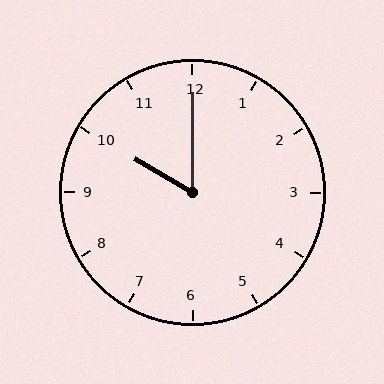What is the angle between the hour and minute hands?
Approximately 60 degrees.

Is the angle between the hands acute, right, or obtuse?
It is acute.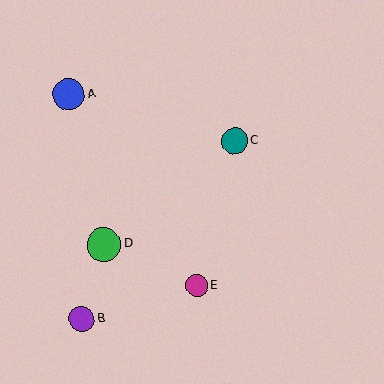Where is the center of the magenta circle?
The center of the magenta circle is at (197, 286).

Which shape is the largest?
The green circle (labeled D) is the largest.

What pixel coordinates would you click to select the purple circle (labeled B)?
Click at (82, 319) to select the purple circle B.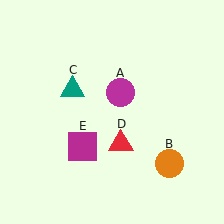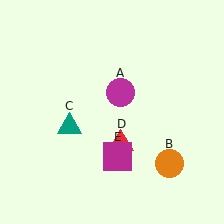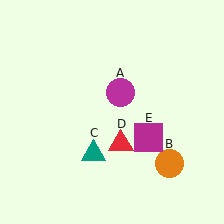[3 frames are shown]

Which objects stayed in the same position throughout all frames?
Magenta circle (object A) and orange circle (object B) and red triangle (object D) remained stationary.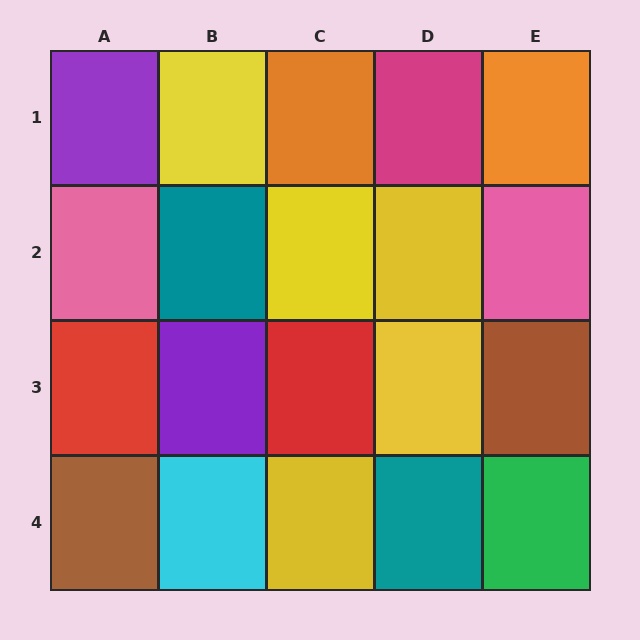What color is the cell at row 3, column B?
Purple.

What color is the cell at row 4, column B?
Cyan.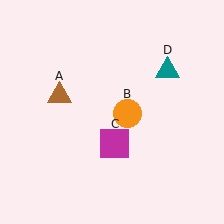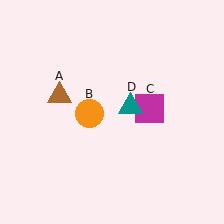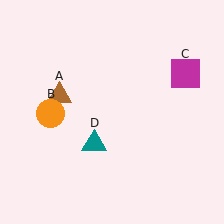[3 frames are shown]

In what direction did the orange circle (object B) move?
The orange circle (object B) moved left.